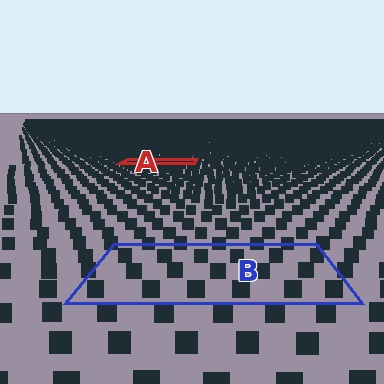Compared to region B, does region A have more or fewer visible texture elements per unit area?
Region A has more texture elements per unit area — they are packed more densely because it is farther away.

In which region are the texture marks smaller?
The texture marks are smaller in region A, because it is farther away.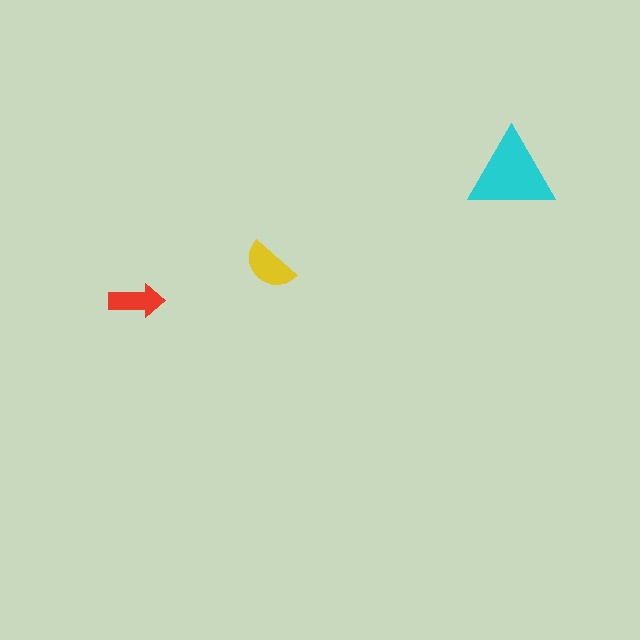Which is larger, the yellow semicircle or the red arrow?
The yellow semicircle.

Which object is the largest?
The cyan triangle.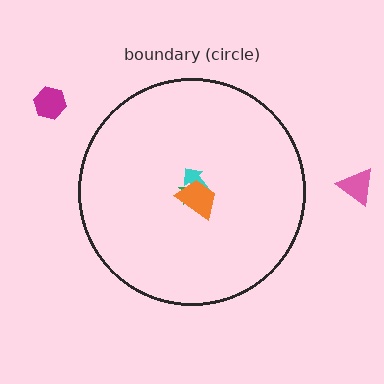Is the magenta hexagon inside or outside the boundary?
Outside.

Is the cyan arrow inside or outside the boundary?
Inside.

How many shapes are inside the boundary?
3 inside, 2 outside.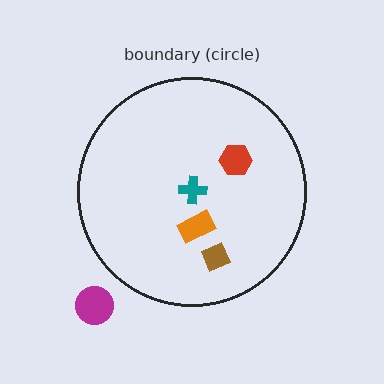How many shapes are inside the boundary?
4 inside, 1 outside.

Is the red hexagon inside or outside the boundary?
Inside.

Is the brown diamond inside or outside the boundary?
Inside.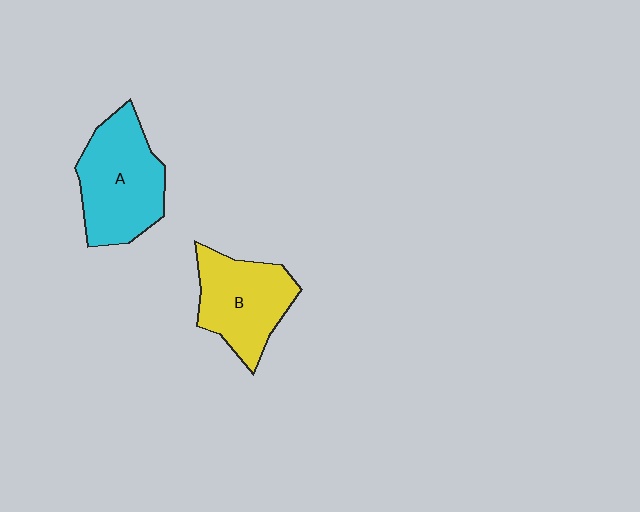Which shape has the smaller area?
Shape B (yellow).